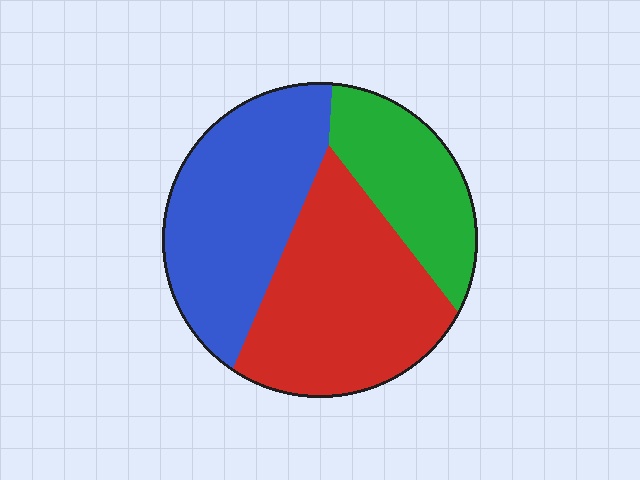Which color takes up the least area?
Green, at roughly 25%.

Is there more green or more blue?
Blue.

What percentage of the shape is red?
Red covers about 40% of the shape.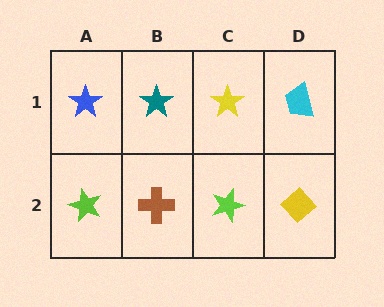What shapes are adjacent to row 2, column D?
A cyan trapezoid (row 1, column D), a lime star (row 2, column C).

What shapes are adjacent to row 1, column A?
A lime star (row 2, column A), a teal star (row 1, column B).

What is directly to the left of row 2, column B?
A lime star.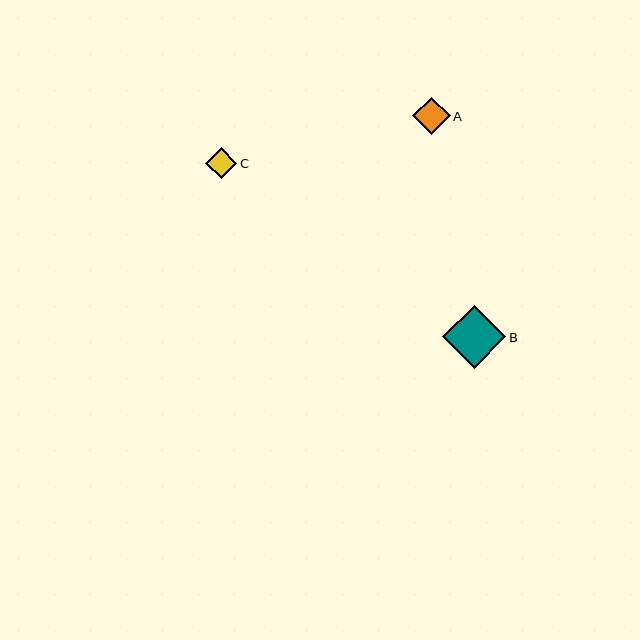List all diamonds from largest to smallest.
From largest to smallest: B, A, C.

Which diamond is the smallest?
Diamond C is the smallest with a size of approximately 31 pixels.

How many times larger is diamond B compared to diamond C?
Diamond B is approximately 2.0 times the size of diamond C.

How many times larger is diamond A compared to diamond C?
Diamond A is approximately 1.2 times the size of diamond C.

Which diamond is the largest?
Diamond B is the largest with a size of approximately 63 pixels.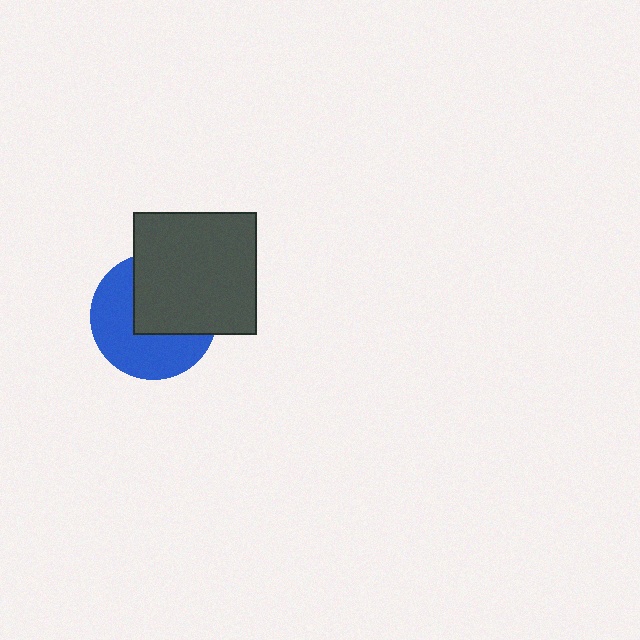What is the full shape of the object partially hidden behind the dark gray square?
The partially hidden object is a blue circle.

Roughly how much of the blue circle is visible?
About half of it is visible (roughly 53%).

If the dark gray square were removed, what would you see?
You would see the complete blue circle.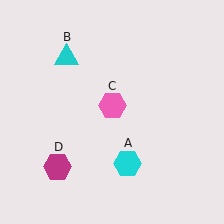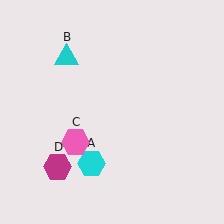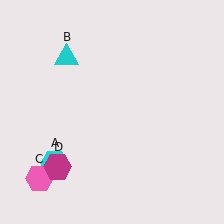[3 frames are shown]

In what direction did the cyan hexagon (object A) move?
The cyan hexagon (object A) moved left.